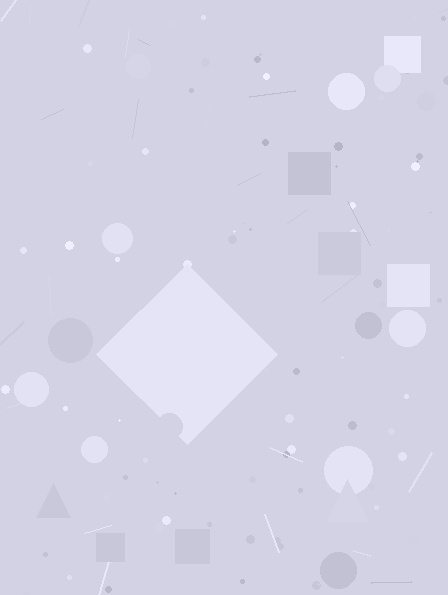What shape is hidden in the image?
A diamond is hidden in the image.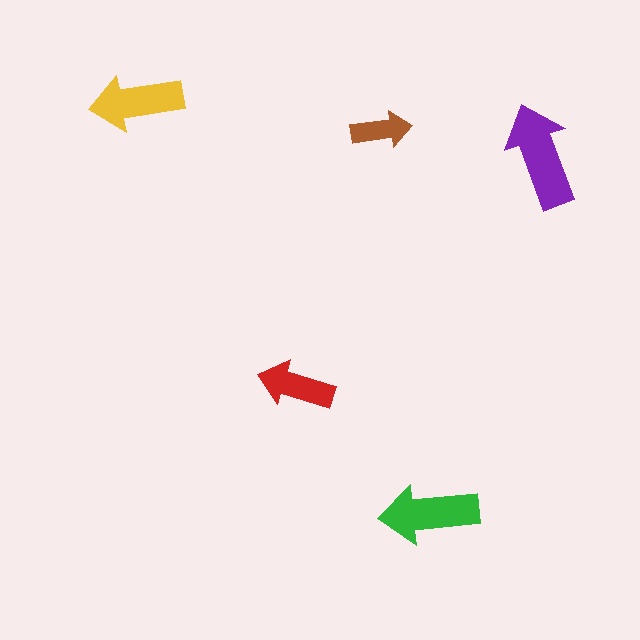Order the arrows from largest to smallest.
the purple one, the green one, the yellow one, the red one, the brown one.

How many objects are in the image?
There are 5 objects in the image.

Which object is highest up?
The yellow arrow is topmost.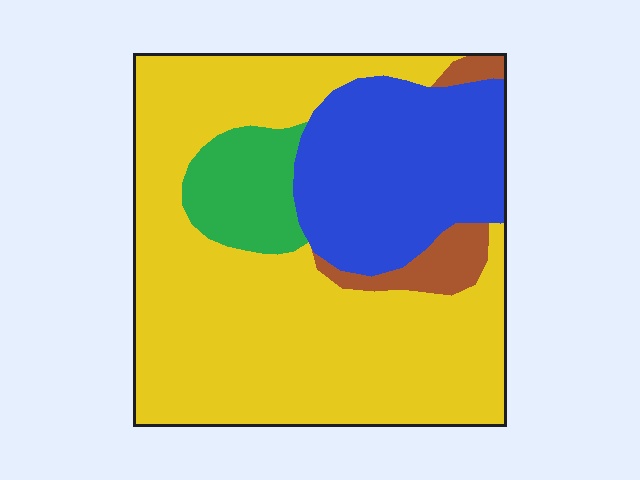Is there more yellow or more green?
Yellow.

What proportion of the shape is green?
Green covers roughly 10% of the shape.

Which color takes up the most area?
Yellow, at roughly 60%.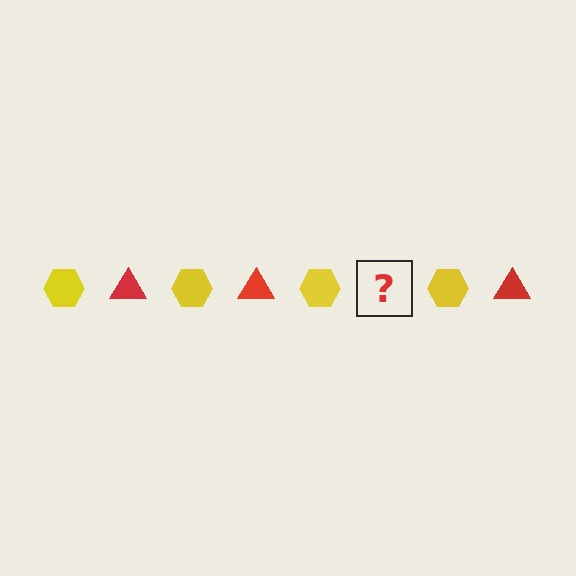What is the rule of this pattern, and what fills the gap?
The rule is that the pattern alternates between yellow hexagon and red triangle. The gap should be filled with a red triangle.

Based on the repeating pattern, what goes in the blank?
The blank should be a red triangle.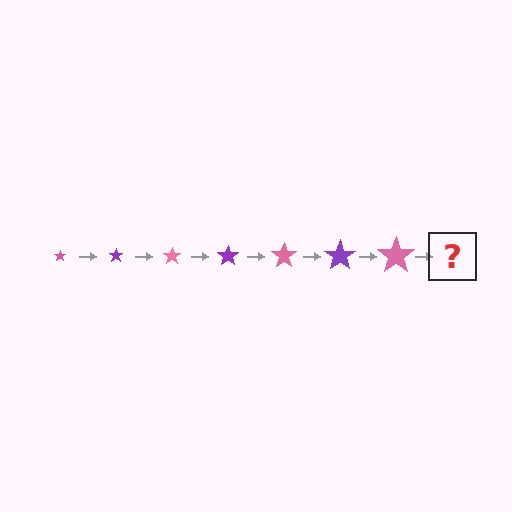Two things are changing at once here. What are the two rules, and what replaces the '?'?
The two rules are that the star grows larger each step and the color cycles through pink and purple. The '?' should be a purple star, larger than the previous one.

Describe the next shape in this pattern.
It should be a purple star, larger than the previous one.